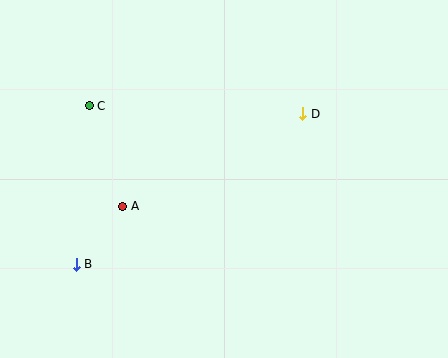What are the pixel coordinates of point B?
Point B is at (76, 264).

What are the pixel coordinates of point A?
Point A is at (123, 206).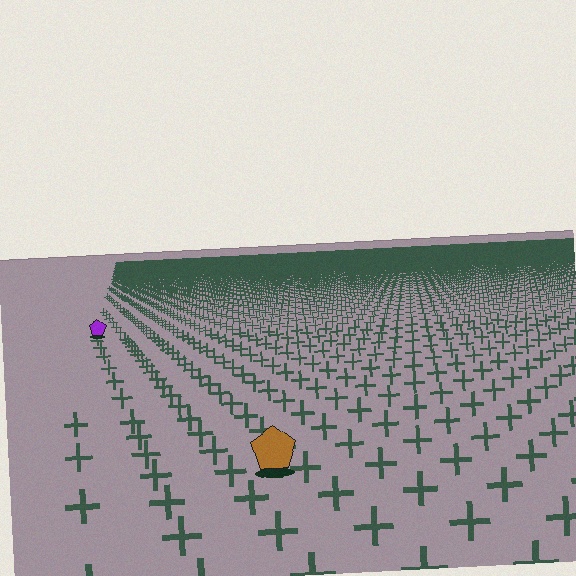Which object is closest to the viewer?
The brown pentagon is closest. The texture marks near it are larger and more spread out.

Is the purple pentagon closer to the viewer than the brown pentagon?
No. The brown pentagon is closer — you can tell from the texture gradient: the ground texture is coarser near it.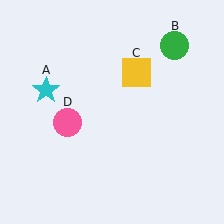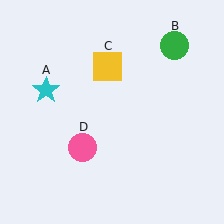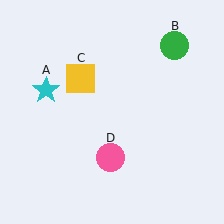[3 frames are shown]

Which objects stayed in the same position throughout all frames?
Cyan star (object A) and green circle (object B) remained stationary.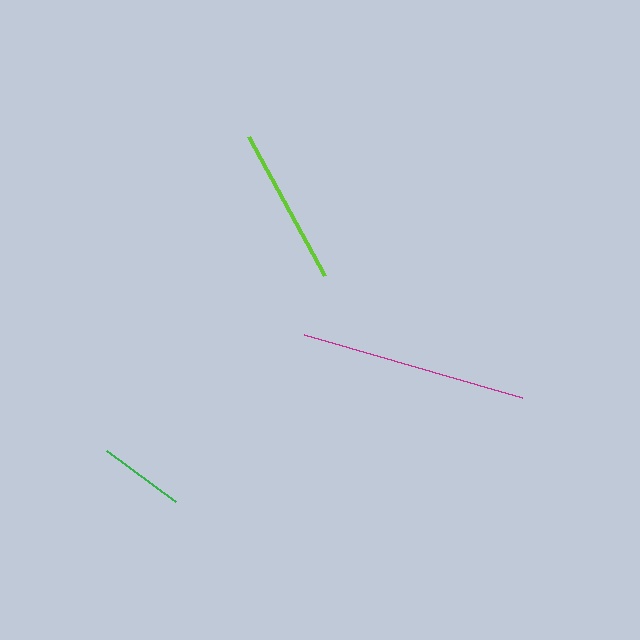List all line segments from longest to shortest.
From longest to shortest: magenta, lime, green.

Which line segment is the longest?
The magenta line is the longest at approximately 227 pixels.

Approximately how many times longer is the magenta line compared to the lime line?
The magenta line is approximately 1.4 times the length of the lime line.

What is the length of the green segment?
The green segment is approximately 85 pixels long.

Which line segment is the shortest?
The green line is the shortest at approximately 85 pixels.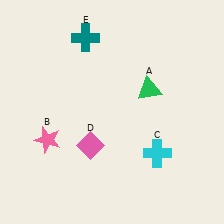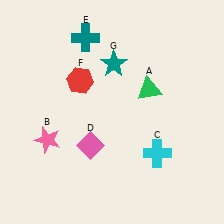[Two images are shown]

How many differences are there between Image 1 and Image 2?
There are 2 differences between the two images.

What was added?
A red hexagon (F), a teal star (G) were added in Image 2.